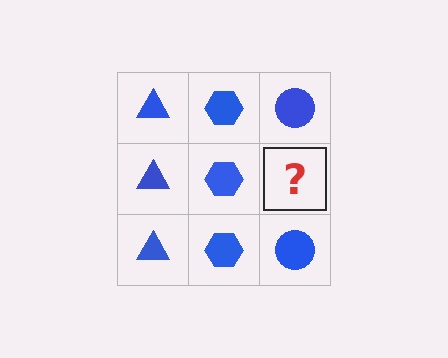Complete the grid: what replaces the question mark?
The question mark should be replaced with a blue circle.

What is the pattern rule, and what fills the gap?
The rule is that each column has a consistent shape. The gap should be filled with a blue circle.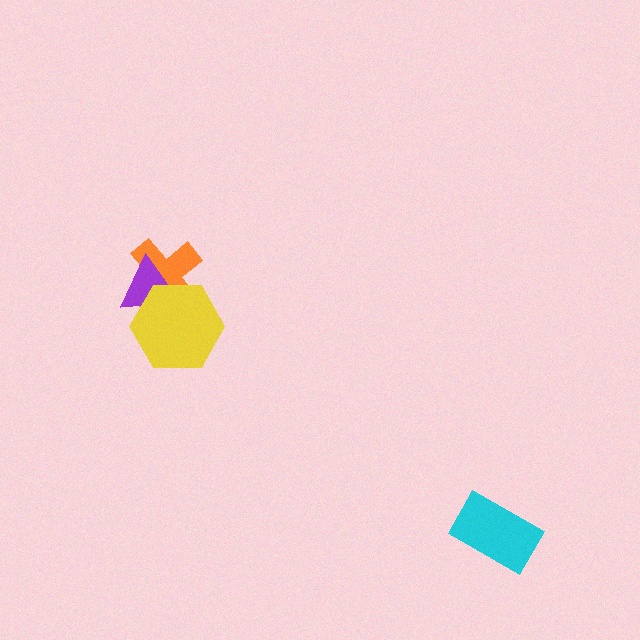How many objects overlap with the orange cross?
2 objects overlap with the orange cross.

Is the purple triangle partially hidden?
Yes, it is partially covered by another shape.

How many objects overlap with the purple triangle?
2 objects overlap with the purple triangle.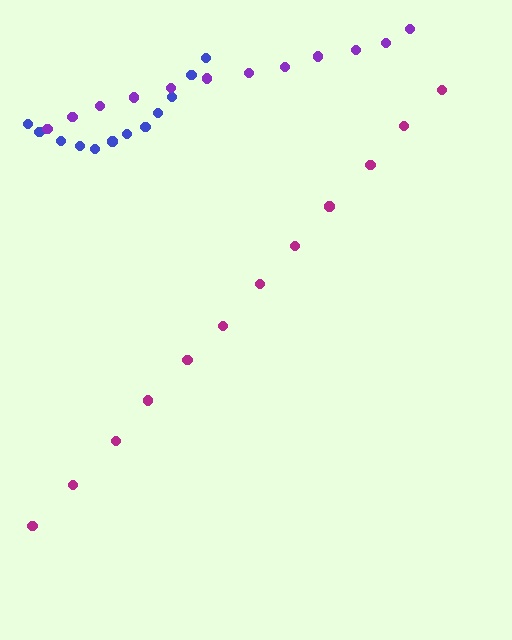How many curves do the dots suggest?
There are 3 distinct paths.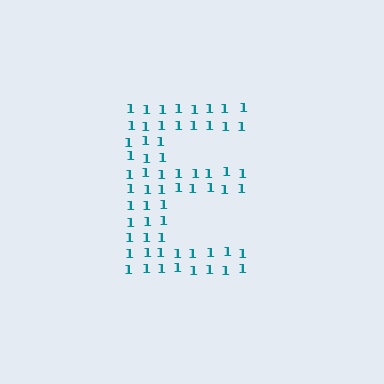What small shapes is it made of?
It is made of small digit 1's.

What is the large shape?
The large shape is the letter E.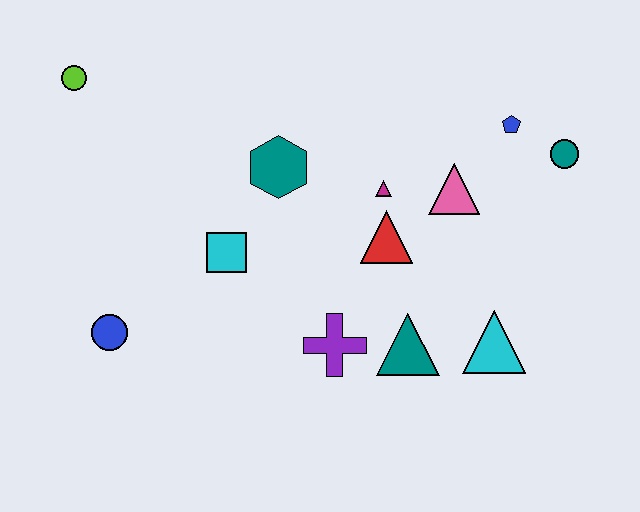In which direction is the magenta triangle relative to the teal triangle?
The magenta triangle is above the teal triangle.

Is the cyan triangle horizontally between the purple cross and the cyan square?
No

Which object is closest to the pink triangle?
The magenta triangle is closest to the pink triangle.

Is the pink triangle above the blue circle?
Yes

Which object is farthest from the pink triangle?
The lime circle is farthest from the pink triangle.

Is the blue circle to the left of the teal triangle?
Yes